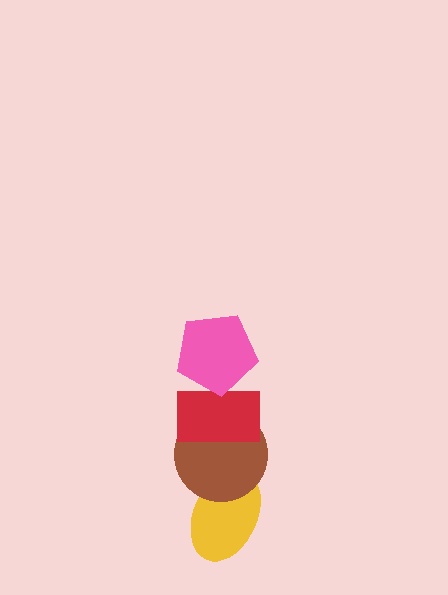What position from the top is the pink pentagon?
The pink pentagon is 1st from the top.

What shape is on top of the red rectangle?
The pink pentagon is on top of the red rectangle.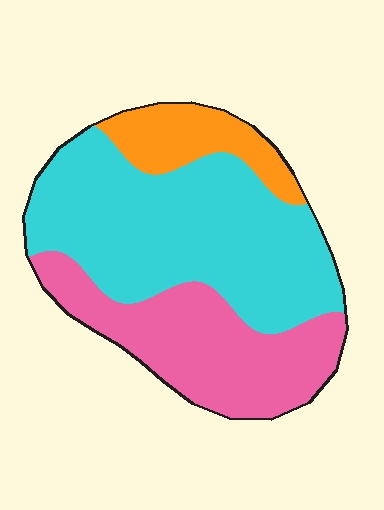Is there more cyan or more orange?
Cyan.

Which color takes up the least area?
Orange, at roughly 15%.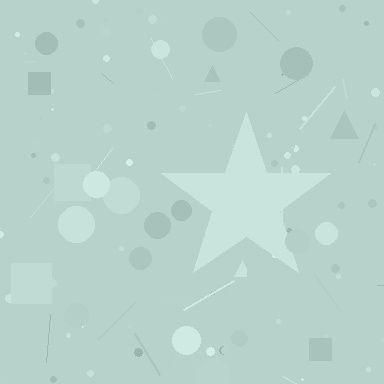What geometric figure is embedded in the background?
A star is embedded in the background.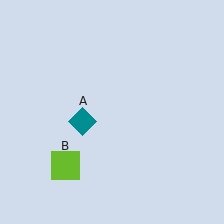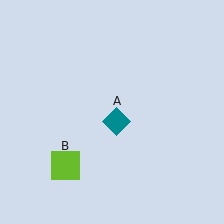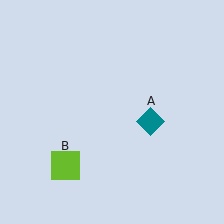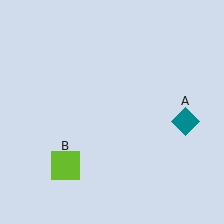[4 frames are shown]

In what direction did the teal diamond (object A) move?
The teal diamond (object A) moved right.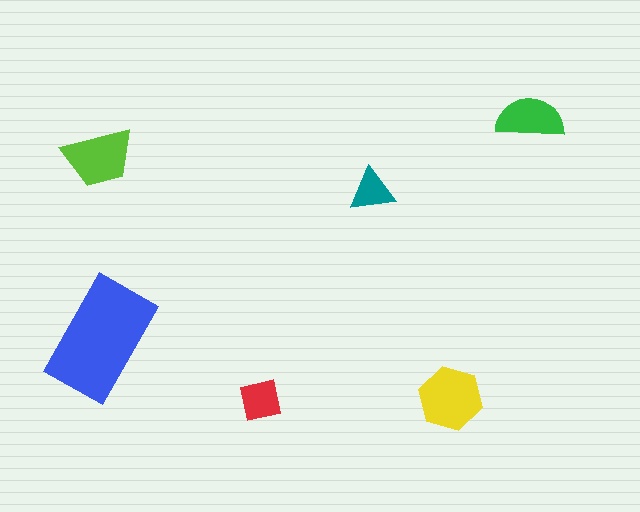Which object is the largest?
The blue rectangle.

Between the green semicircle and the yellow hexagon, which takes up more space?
The yellow hexagon.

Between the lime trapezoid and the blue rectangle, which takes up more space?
The blue rectangle.